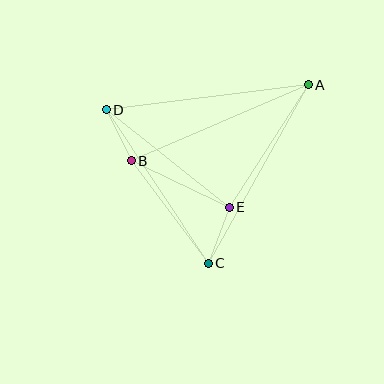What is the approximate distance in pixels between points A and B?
The distance between A and B is approximately 192 pixels.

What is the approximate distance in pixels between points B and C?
The distance between B and C is approximately 128 pixels.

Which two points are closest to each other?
Points B and D are closest to each other.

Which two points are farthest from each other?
Points A and C are farthest from each other.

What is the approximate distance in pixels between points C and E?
The distance between C and E is approximately 59 pixels.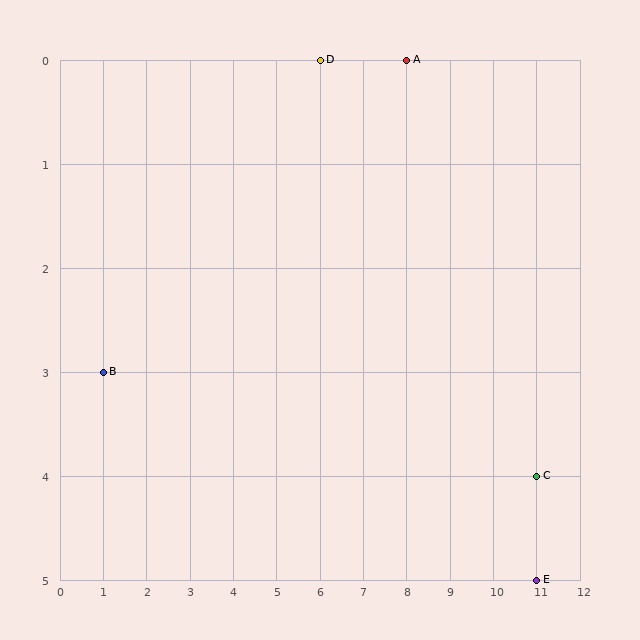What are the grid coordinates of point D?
Point D is at grid coordinates (6, 0).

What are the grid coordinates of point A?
Point A is at grid coordinates (8, 0).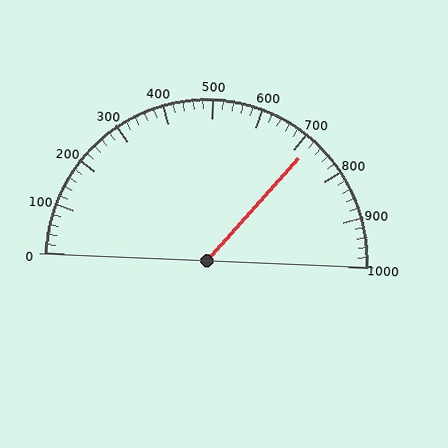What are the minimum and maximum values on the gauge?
The gauge ranges from 0 to 1000.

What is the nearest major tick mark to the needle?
The nearest major tick mark is 700.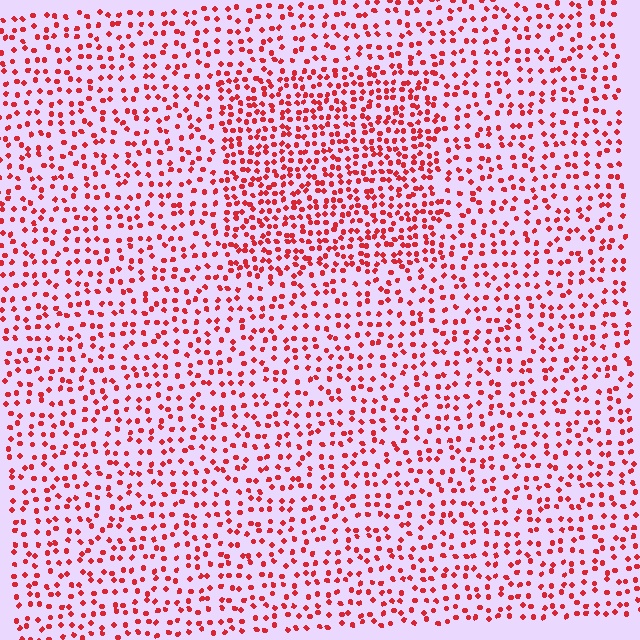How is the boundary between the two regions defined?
The boundary is defined by a change in element density (approximately 1.7x ratio). All elements are the same color, size, and shape.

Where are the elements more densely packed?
The elements are more densely packed inside the rectangle boundary.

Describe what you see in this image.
The image contains small red elements arranged at two different densities. A rectangle-shaped region is visible where the elements are more densely packed than the surrounding area.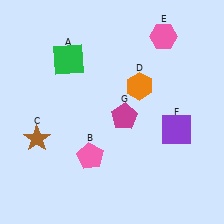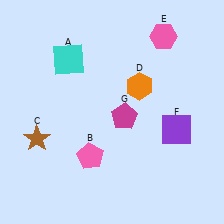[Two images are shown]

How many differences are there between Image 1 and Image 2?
There is 1 difference between the two images.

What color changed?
The square (A) changed from green in Image 1 to cyan in Image 2.